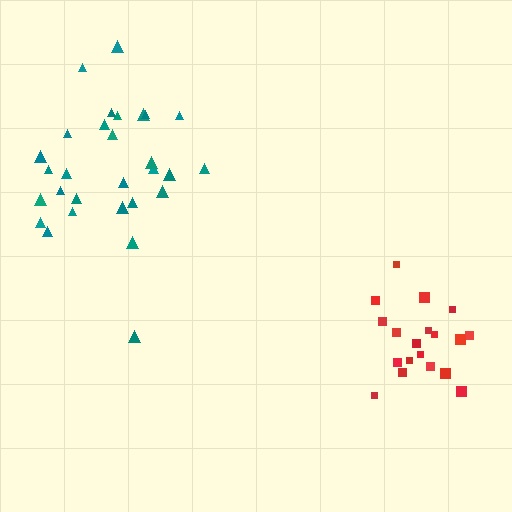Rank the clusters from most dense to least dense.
red, teal.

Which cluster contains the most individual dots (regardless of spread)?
Teal (29).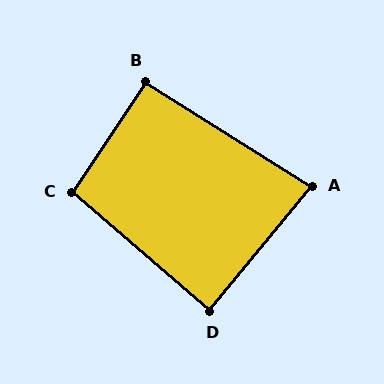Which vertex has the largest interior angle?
C, at approximately 97 degrees.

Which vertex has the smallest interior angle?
A, at approximately 83 degrees.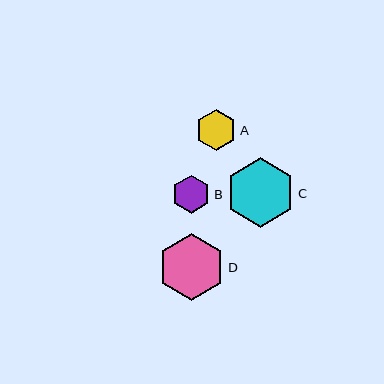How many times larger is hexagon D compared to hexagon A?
Hexagon D is approximately 1.6 times the size of hexagon A.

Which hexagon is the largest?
Hexagon C is the largest with a size of approximately 69 pixels.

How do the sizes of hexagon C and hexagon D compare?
Hexagon C and hexagon D are approximately the same size.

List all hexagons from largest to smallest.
From largest to smallest: C, D, A, B.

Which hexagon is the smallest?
Hexagon B is the smallest with a size of approximately 39 pixels.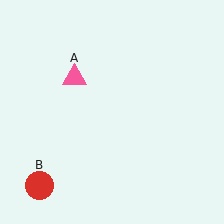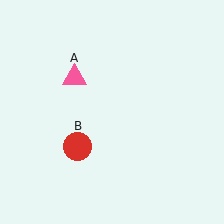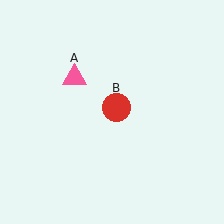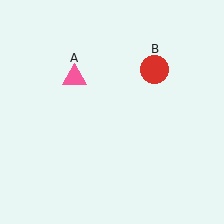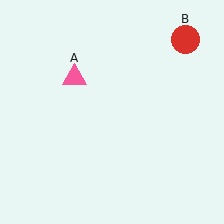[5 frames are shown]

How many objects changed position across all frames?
1 object changed position: red circle (object B).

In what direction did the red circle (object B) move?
The red circle (object B) moved up and to the right.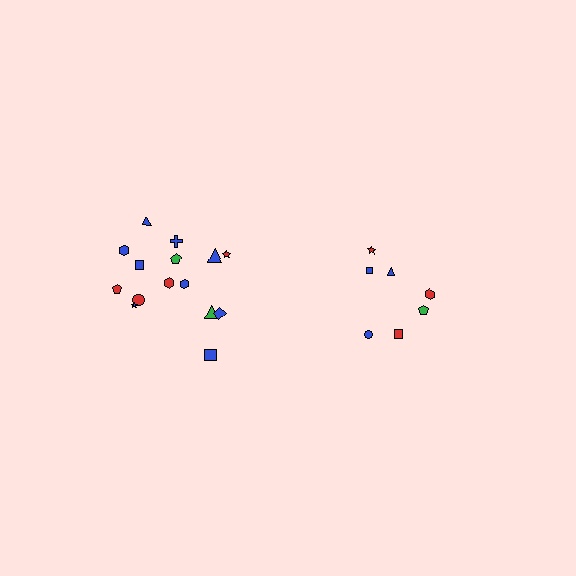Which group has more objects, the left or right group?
The left group.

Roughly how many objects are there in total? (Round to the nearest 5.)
Roughly 20 objects in total.